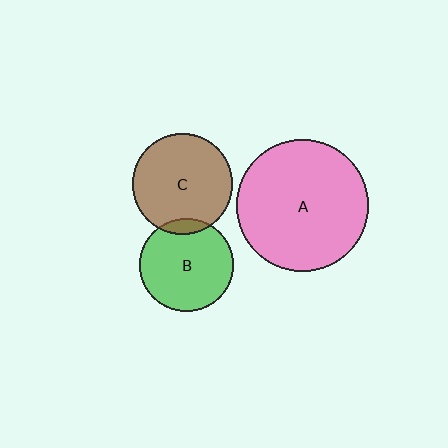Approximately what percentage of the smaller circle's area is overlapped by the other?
Approximately 10%.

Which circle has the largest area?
Circle A (pink).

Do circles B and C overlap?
Yes.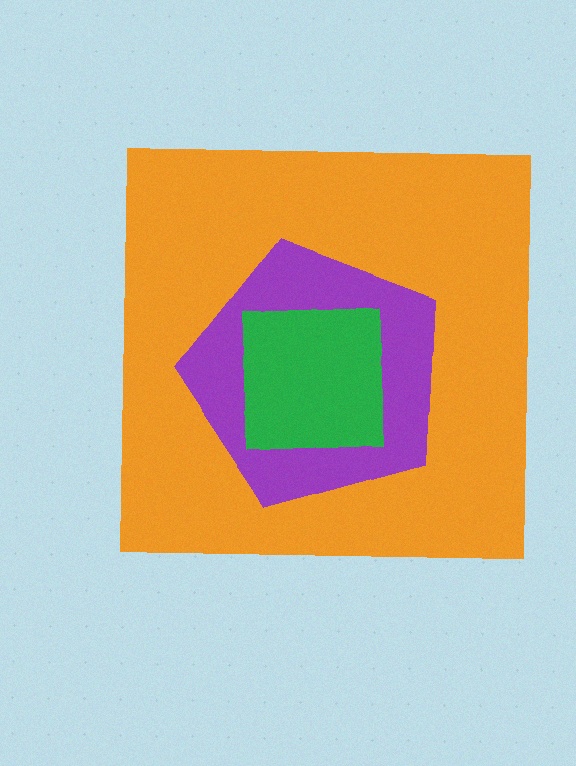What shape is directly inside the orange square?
The purple pentagon.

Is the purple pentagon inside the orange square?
Yes.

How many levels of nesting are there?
3.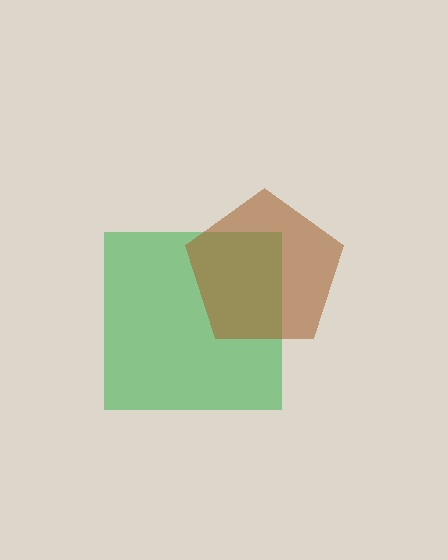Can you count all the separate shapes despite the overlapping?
Yes, there are 2 separate shapes.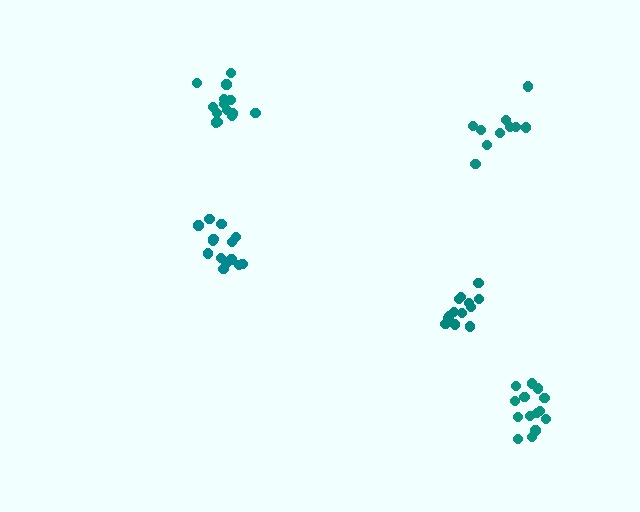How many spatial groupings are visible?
There are 5 spatial groupings.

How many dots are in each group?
Group 1: 10 dots, Group 2: 14 dots, Group 3: 13 dots, Group 4: 14 dots, Group 5: 14 dots (65 total).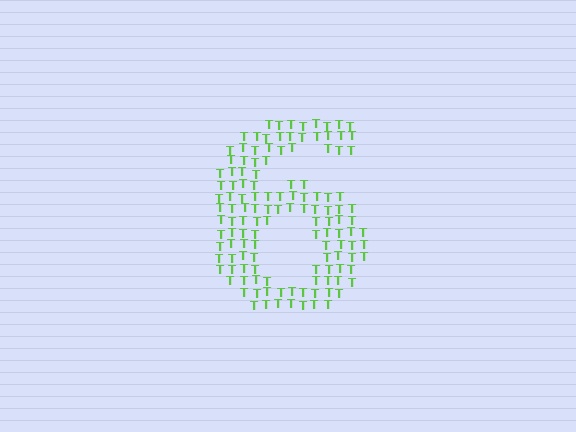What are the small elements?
The small elements are letter T's.